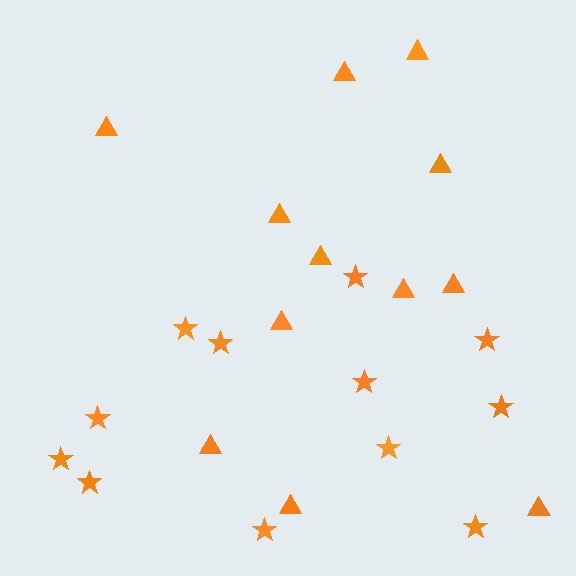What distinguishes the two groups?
There are 2 groups: one group of triangles (12) and one group of stars (12).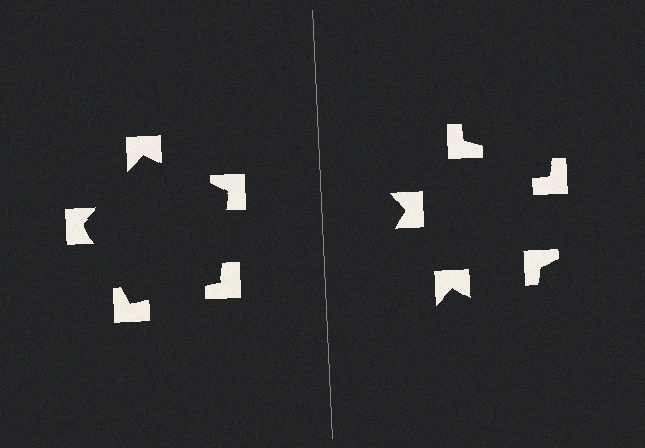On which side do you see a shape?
An illusory pentagon appears on the left side. On the right side the wedge cuts are rotated, so no coherent shape forms.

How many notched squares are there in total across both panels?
10 — 5 on each side.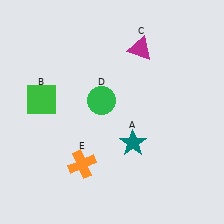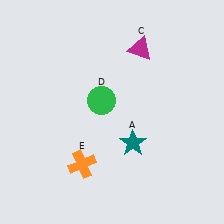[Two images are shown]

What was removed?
The green square (B) was removed in Image 2.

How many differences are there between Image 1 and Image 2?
There is 1 difference between the two images.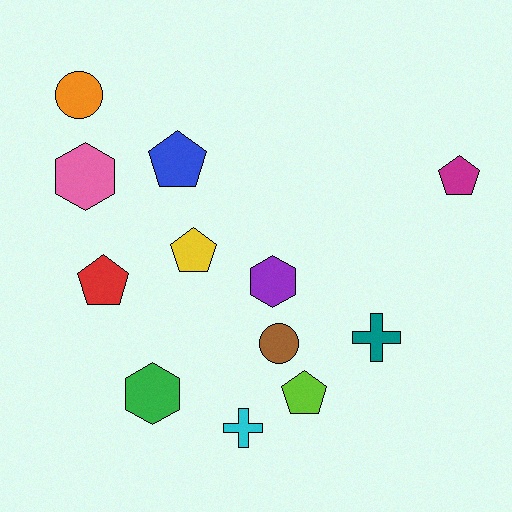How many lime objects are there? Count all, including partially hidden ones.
There is 1 lime object.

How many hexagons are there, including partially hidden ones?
There are 3 hexagons.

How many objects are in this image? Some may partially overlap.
There are 12 objects.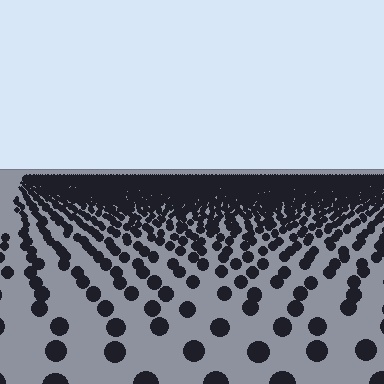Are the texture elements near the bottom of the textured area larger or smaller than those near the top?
Larger. Near the bottom, elements are closer to the viewer and appear at a bigger on-screen size.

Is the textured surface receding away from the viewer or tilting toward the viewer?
The surface is receding away from the viewer. Texture elements get smaller and denser toward the top.